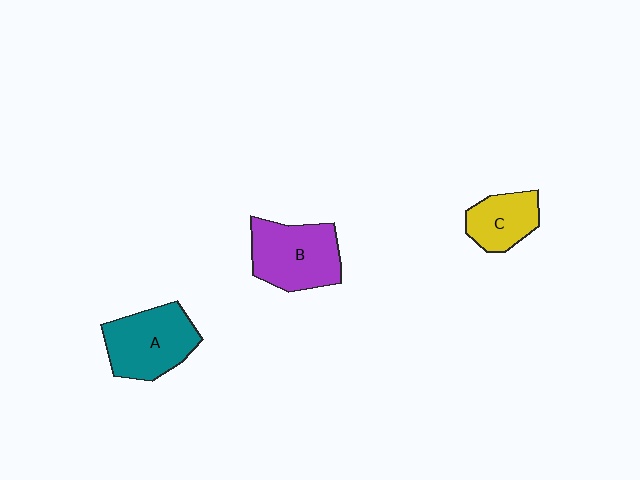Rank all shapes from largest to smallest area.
From largest to smallest: B (purple), A (teal), C (yellow).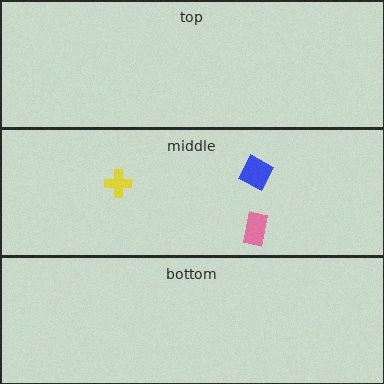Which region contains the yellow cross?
The middle region.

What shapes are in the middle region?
The blue diamond, the yellow cross, the pink rectangle.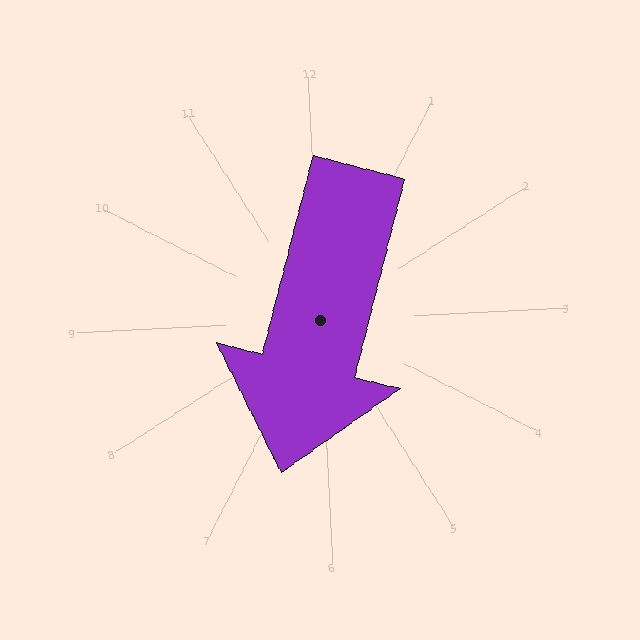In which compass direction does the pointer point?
South.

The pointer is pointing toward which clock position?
Roughly 7 o'clock.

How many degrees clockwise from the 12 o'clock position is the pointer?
Approximately 197 degrees.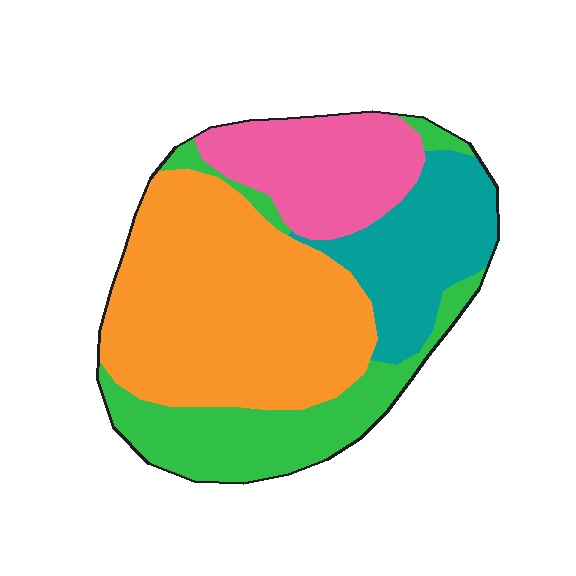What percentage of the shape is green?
Green covers around 20% of the shape.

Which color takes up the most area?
Orange, at roughly 45%.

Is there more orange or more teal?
Orange.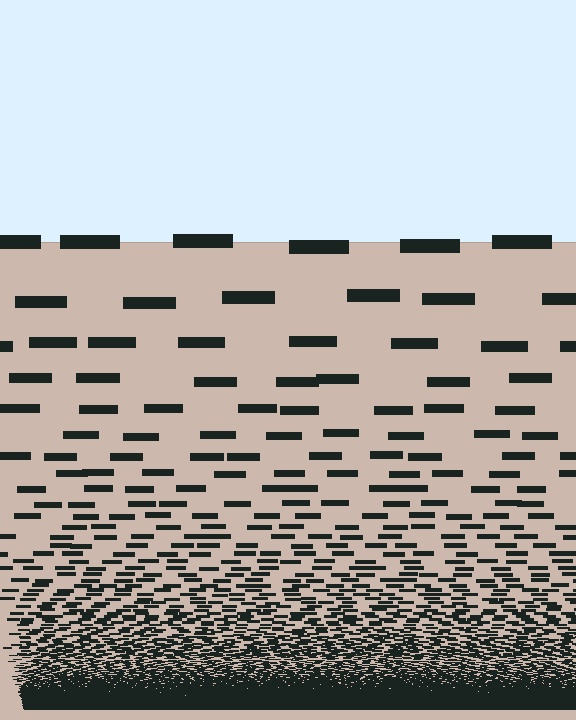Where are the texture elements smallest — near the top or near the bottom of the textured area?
Near the bottom.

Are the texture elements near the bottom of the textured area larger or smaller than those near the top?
Smaller. The gradient is inverted — elements near the bottom are smaller and denser.